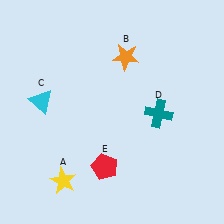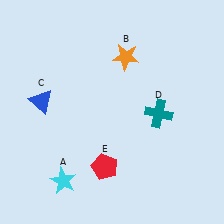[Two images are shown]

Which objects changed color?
A changed from yellow to cyan. C changed from cyan to blue.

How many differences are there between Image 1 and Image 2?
There are 2 differences between the two images.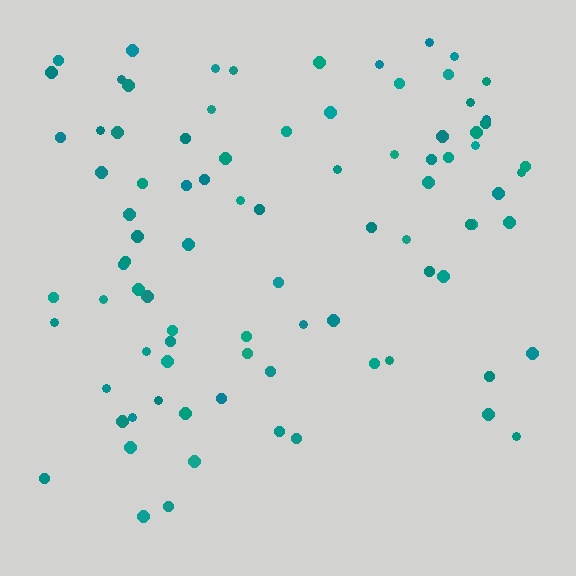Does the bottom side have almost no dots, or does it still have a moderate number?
Still a moderate number, just noticeably fewer than the top.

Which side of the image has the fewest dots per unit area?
The bottom.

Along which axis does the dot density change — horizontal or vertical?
Vertical.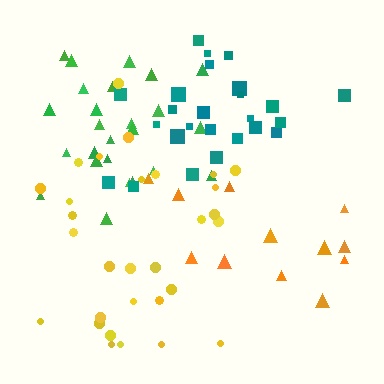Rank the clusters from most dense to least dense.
teal, green, yellow, orange.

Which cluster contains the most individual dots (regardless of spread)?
Yellow (30).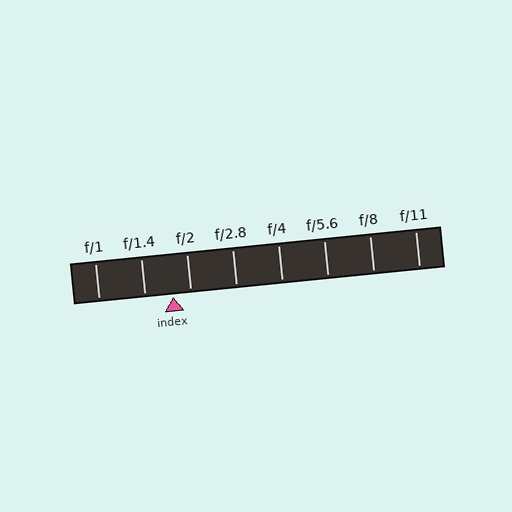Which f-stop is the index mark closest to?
The index mark is closest to f/2.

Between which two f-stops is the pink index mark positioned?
The index mark is between f/1.4 and f/2.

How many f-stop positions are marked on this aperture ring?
There are 8 f-stop positions marked.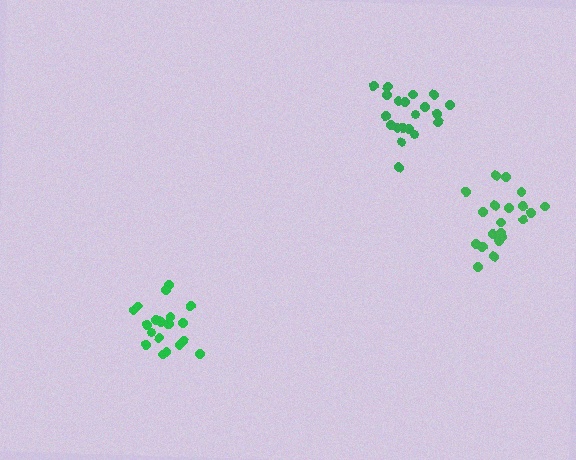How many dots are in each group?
Group 1: 20 dots, Group 2: 21 dots, Group 3: 20 dots (61 total).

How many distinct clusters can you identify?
There are 3 distinct clusters.